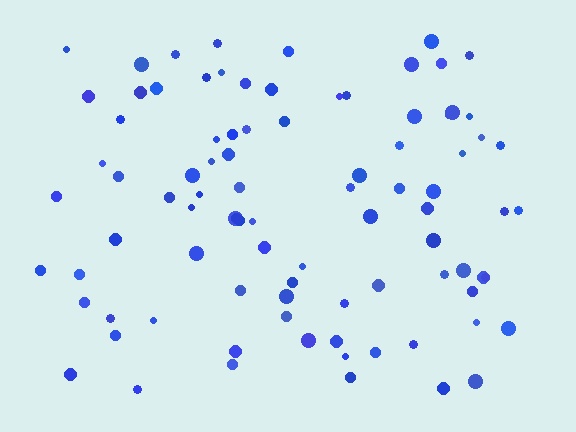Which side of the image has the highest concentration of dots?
The top.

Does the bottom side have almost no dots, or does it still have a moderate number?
Still a moderate number, just noticeably fewer than the top.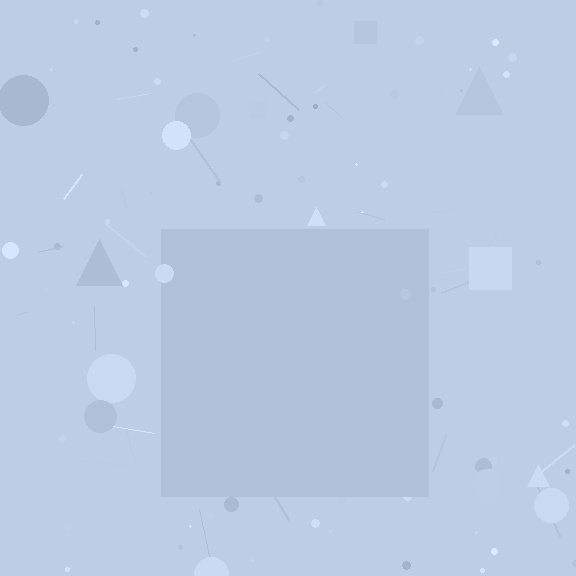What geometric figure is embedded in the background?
A square is embedded in the background.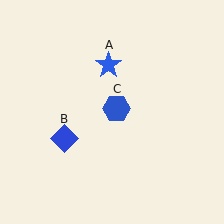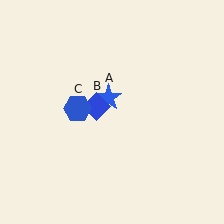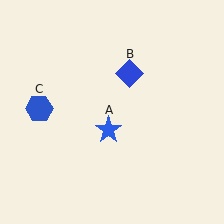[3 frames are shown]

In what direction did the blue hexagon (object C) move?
The blue hexagon (object C) moved left.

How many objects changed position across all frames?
3 objects changed position: blue star (object A), blue diamond (object B), blue hexagon (object C).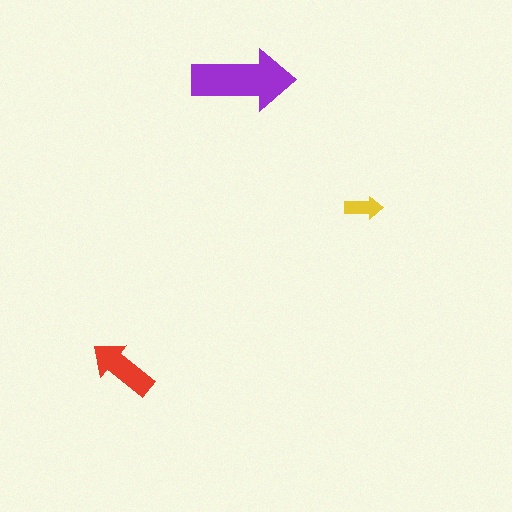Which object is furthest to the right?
The yellow arrow is rightmost.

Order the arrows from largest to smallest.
the purple one, the red one, the yellow one.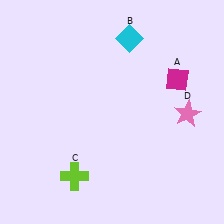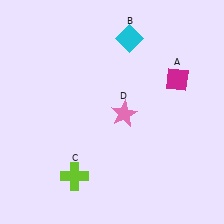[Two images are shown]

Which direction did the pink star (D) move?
The pink star (D) moved left.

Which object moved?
The pink star (D) moved left.